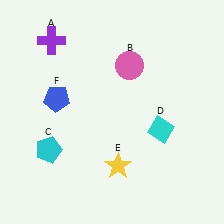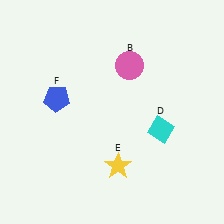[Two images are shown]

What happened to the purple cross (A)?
The purple cross (A) was removed in Image 2. It was in the top-left area of Image 1.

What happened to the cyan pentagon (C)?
The cyan pentagon (C) was removed in Image 2. It was in the bottom-left area of Image 1.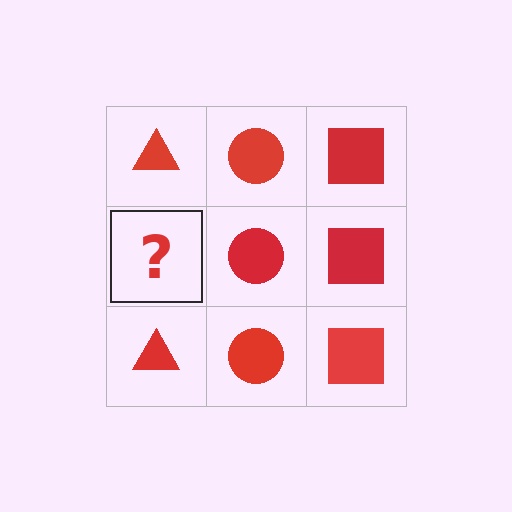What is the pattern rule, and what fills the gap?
The rule is that each column has a consistent shape. The gap should be filled with a red triangle.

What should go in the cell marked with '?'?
The missing cell should contain a red triangle.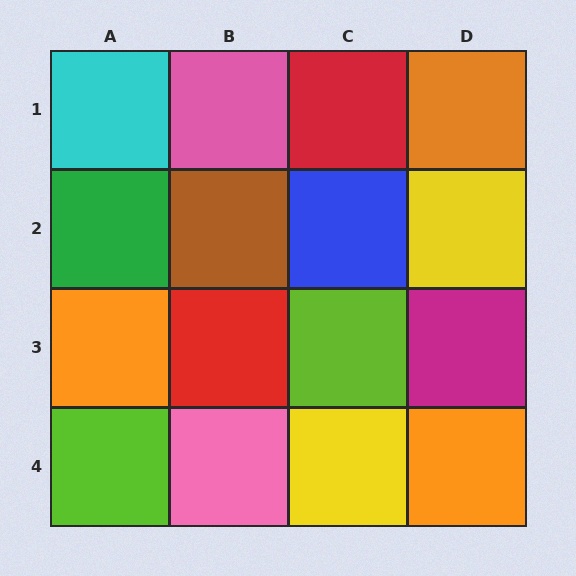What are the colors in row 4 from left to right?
Lime, pink, yellow, orange.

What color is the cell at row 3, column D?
Magenta.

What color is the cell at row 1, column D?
Orange.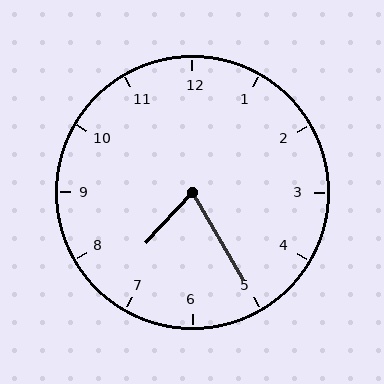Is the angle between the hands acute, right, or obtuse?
It is acute.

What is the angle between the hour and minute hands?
Approximately 72 degrees.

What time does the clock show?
7:25.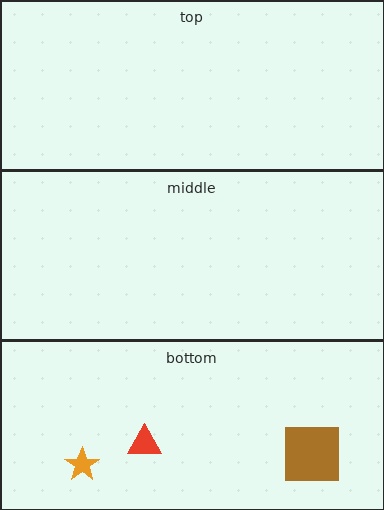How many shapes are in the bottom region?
3.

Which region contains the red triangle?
The bottom region.